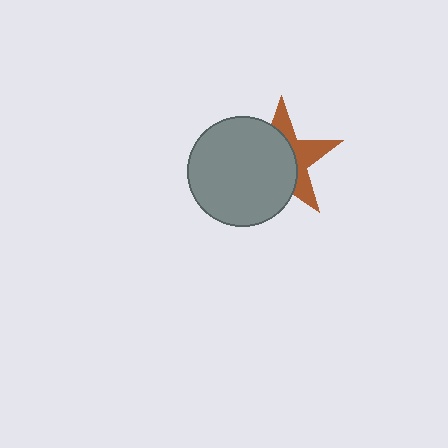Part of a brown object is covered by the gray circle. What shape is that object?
It is a star.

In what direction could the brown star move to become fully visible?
The brown star could move right. That would shift it out from behind the gray circle entirely.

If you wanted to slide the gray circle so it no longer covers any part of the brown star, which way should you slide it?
Slide it left — that is the most direct way to separate the two shapes.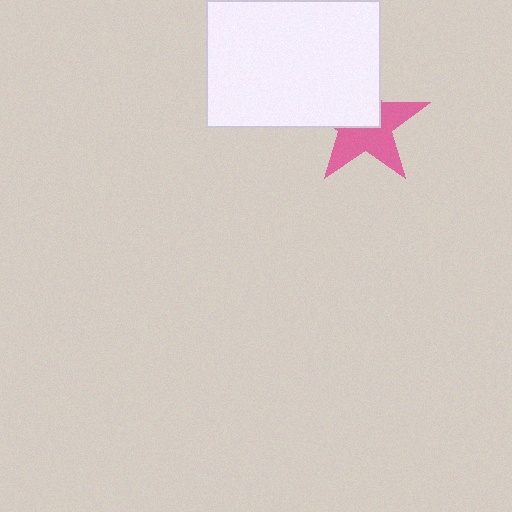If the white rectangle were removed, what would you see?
You would see the complete pink star.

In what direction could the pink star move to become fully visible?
The pink star could move toward the lower-right. That would shift it out from behind the white rectangle entirely.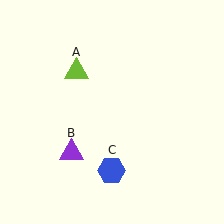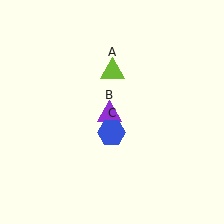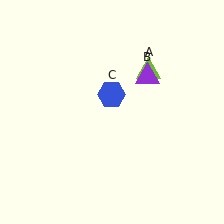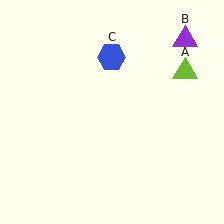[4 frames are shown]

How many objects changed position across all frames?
3 objects changed position: lime triangle (object A), purple triangle (object B), blue hexagon (object C).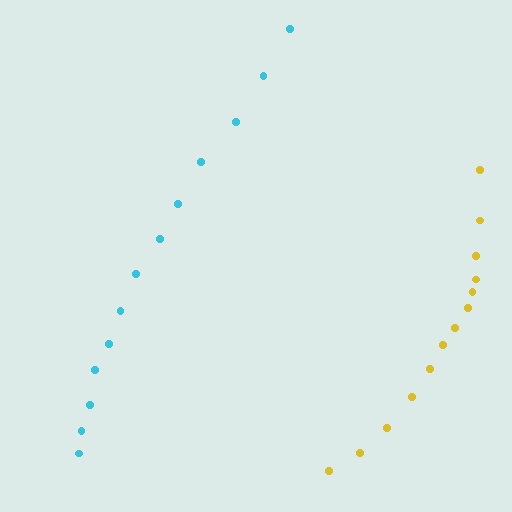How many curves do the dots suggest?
There are 2 distinct paths.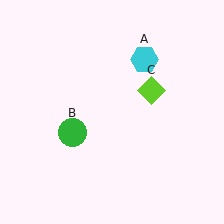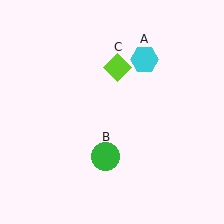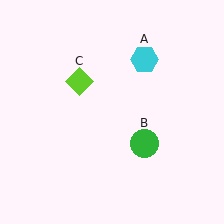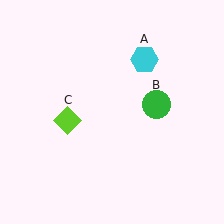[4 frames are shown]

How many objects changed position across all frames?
2 objects changed position: green circle (object B), lime diamond (object C).